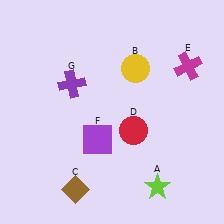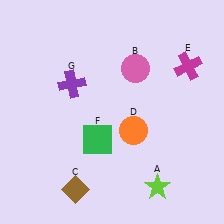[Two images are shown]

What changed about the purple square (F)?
In Image 1, F is purple. In Image 2, it changed to green.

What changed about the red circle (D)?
In Image 1, D is red. In Image 2, it changed to orange.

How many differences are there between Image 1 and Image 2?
There are 3 differences between the two images.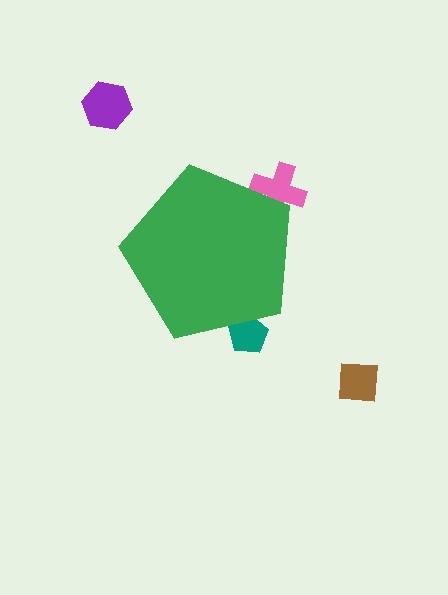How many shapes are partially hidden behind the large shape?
2 shapes are partially hidden.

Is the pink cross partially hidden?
Yes, the pink cross is partially hidden behind the green pentagon.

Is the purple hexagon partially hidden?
No, the purple hexagon is fully visible.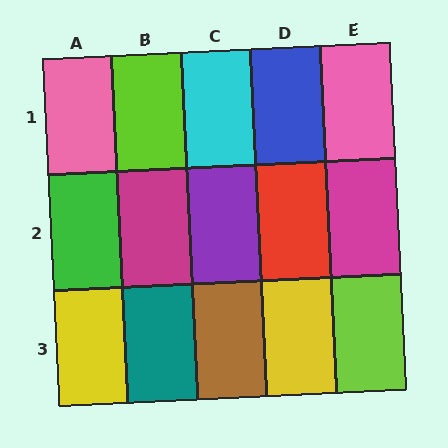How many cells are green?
1 cell is green.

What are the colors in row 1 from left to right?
Pink, lime, cyan, blue, pink.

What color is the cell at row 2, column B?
Magenta.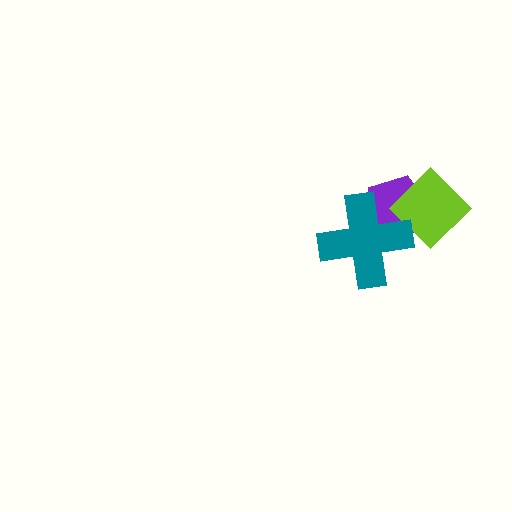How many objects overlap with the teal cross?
2 objects overlap with the teal cross.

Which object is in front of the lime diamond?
The teal cross is in front of the lime diamond.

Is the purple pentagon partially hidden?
Yes, it is partially covered by another shape.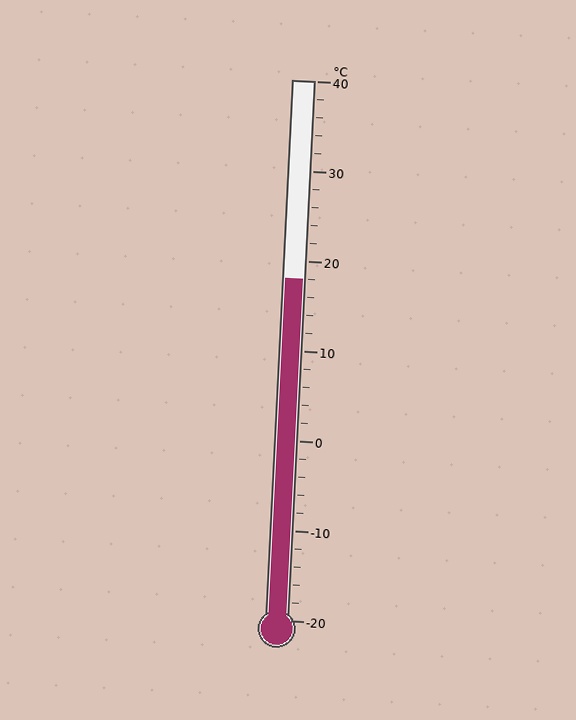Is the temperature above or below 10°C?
The temperature is above 10°C.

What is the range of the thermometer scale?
The thermometer scale ranges from -20°C to 40°C.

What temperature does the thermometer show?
The thermometer shows approximately 18°C.